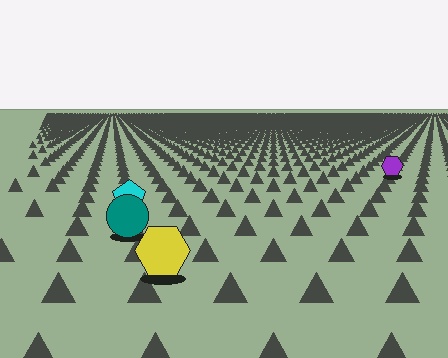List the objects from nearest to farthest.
From nearest to farthest: the yellow hexagon, the teal circle, the cyan pentagon, the purple hexagon.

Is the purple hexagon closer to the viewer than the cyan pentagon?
No. The cyan pentagon is closer — you can tell from the texture gradient: the ground texture is coarser near it.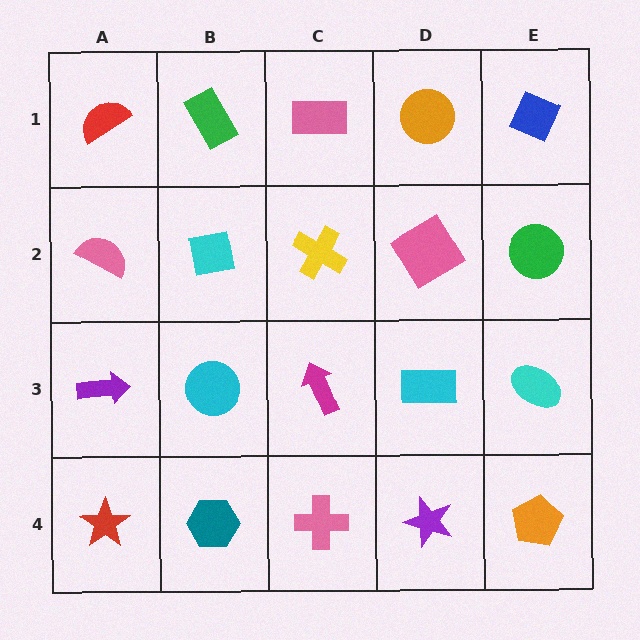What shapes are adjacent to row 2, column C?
A pink rectangle (row 1, column C), a magenta arrow (row 3, column C), a cyan square (row 2, column B), a pink diamond (row 2, column D).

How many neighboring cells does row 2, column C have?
4.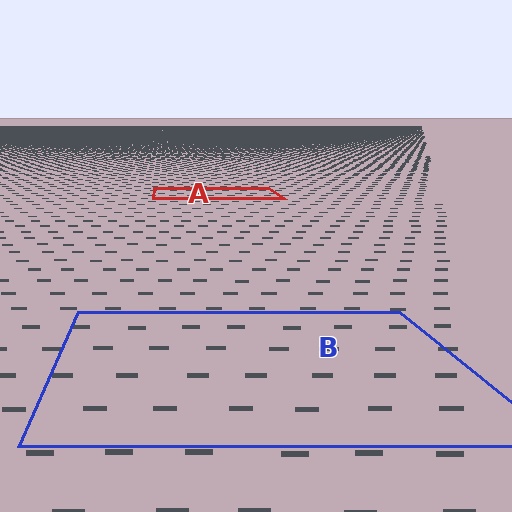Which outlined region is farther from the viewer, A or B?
Region A is farther from the viewer — the texture elements inside it appear smaller and more densely packed.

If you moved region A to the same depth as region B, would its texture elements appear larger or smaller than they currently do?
They would appear larger. At a closer depth, the same texture elements are projected at a bigger on-screen size.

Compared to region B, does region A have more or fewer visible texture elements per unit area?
Region A has more texture elements per unit area — they are packed more densely because it is farther away.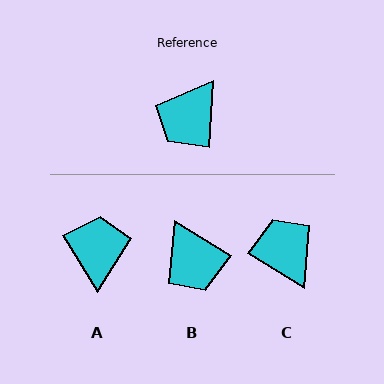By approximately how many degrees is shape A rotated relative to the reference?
Approximately 146 degrees clockwise.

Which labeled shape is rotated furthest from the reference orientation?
A, about 146 degrees away.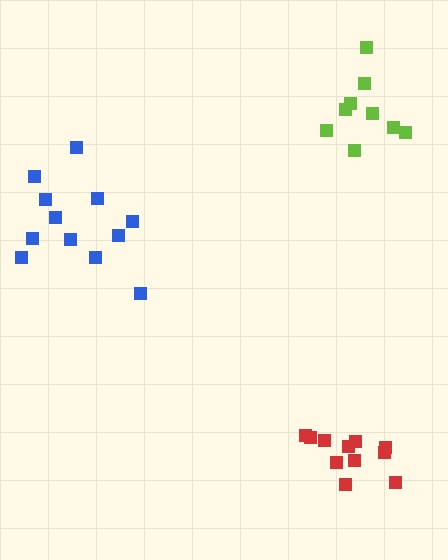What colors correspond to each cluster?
The clusters are colored: lime, red, blue.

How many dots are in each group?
Group 1: 9 dots, Group 2: 11 dots, Group 3: 12 dots (32 total).